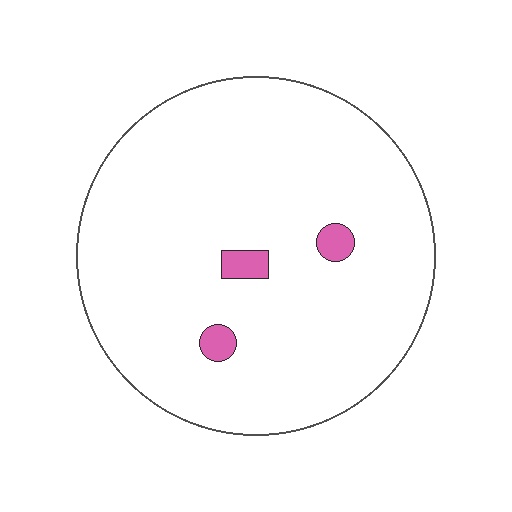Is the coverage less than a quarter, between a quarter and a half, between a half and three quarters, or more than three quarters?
Less than a quarter.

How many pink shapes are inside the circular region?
3.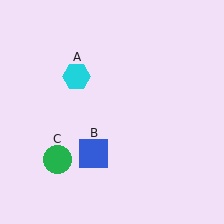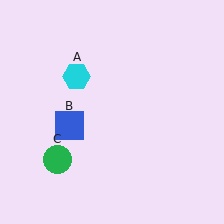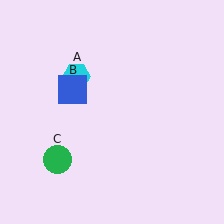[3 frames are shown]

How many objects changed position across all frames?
1 object changed position: blue square (object B).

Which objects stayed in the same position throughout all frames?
Cyan hexagon (object A) and green circle (object C) remained stationary.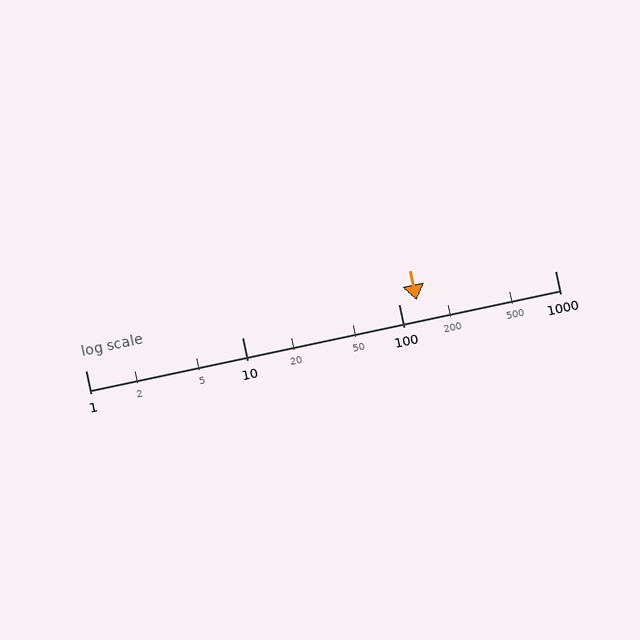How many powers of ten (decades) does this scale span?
The scale spans 3 decades, from 1 to 1000.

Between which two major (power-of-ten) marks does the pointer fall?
The pointer is between 100 and 1000.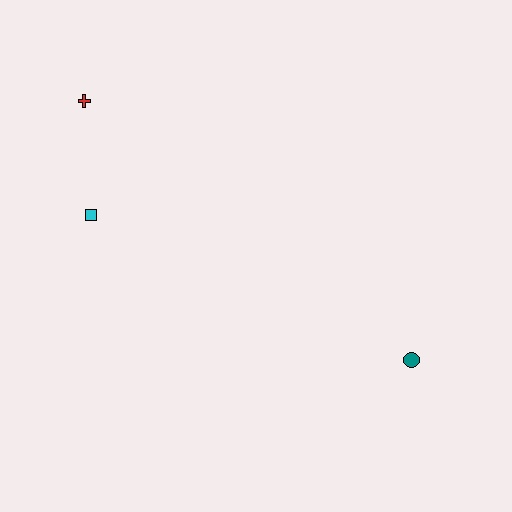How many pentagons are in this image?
There are no pentagons.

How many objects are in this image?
There are 3 objects.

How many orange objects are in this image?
There are no orange objects.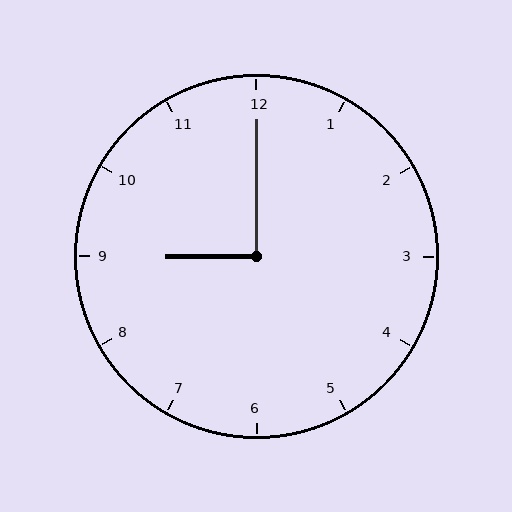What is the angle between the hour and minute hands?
Approximately 90 degrees.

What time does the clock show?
9:00.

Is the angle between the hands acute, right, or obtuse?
It is right.